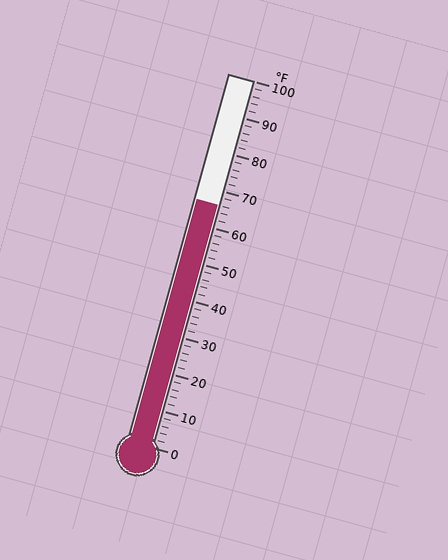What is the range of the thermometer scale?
The thermometer scale ranges from 0°F to 100°F.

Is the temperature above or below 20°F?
The temperature is above 20°F.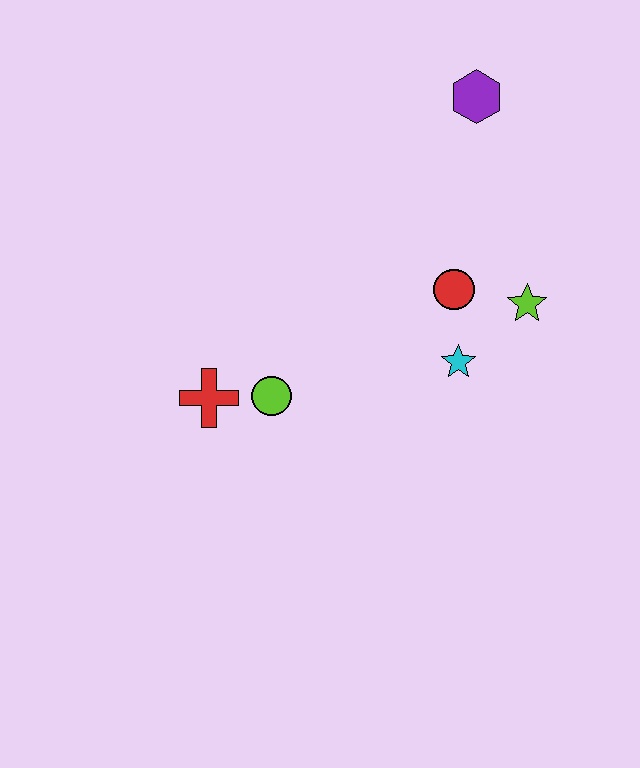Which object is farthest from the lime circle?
The purple hexagon is farthest from the lime circle.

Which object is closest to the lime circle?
The red cross is closest to the lime circle.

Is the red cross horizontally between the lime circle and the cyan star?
No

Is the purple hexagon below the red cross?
No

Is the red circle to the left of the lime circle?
No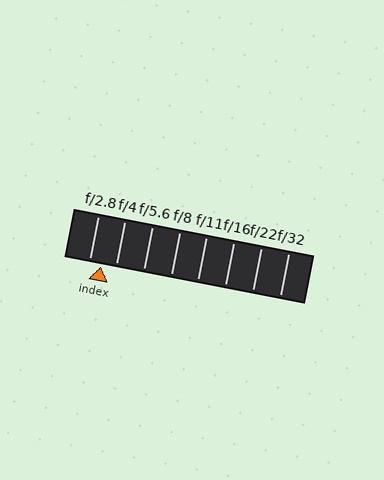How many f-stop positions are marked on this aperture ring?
There are 8 f-stop positions marked.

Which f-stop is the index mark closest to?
The index mark is closest to f/2.8.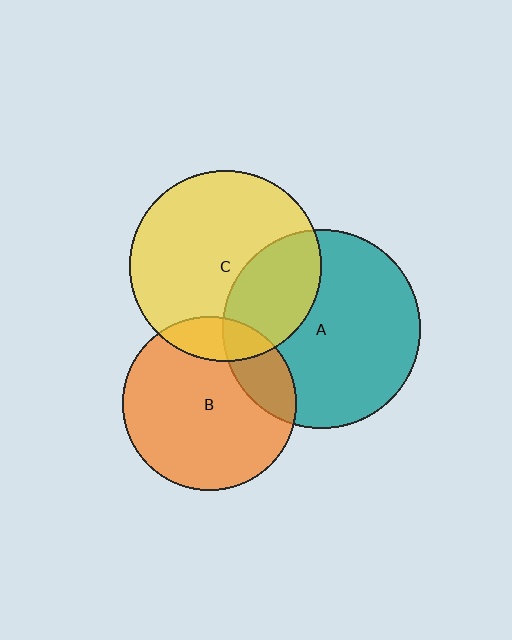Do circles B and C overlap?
Yes.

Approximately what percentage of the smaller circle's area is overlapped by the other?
Approximately 15%.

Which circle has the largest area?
Circle A (teal).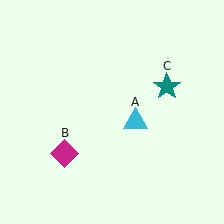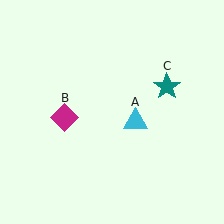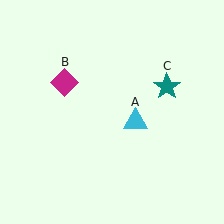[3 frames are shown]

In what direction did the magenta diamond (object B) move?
The magenta diamond (object B) moved up.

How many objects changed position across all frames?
1 object changed position: magenta diamond (object B).